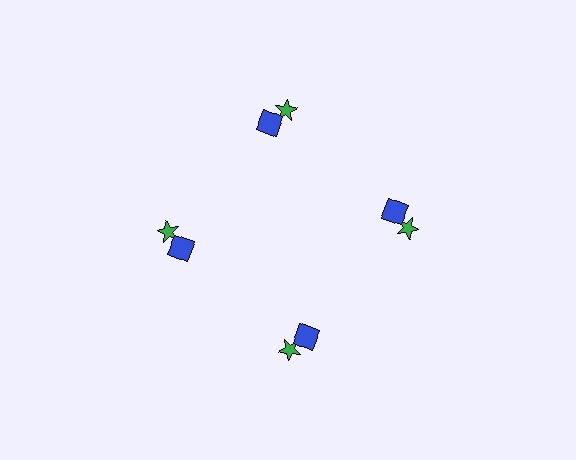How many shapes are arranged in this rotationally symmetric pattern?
There are 8 shapes, arranged in 4 groups of 2.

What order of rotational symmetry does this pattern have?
This pattern has 4-fold rotational symmetry.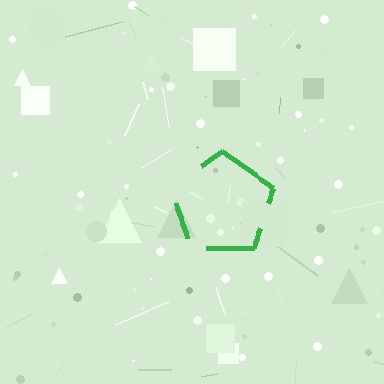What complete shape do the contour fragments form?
The contour fragments form a pentagon.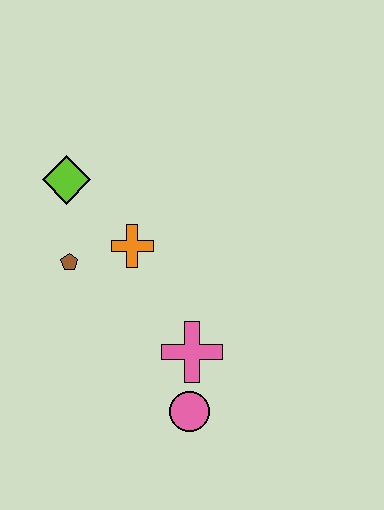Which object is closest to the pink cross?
The pink circle is closest to the pink cross.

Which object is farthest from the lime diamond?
The pink circle is farthest from the lime diamond.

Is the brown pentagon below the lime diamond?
Yes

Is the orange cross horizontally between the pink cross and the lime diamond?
Yes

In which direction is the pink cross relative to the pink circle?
The pink cross is above the pink circle.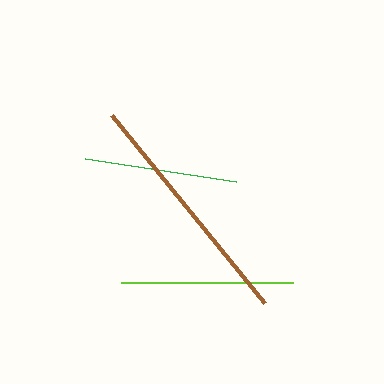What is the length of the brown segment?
The brown segment is approximately 242 pixels long.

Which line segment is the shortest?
The green line is the shortest at approximately 153 pixels.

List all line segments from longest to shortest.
From longest to shortest: brown, lime, green.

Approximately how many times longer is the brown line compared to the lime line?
The brown line is approximately 1.4 times the length of the lime line.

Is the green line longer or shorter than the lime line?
The lime line is longer than the green line.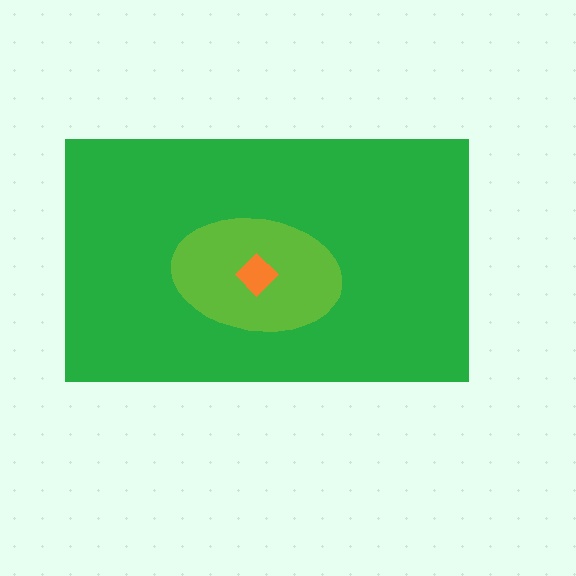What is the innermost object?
The orange diamond.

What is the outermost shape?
The green rectangle.